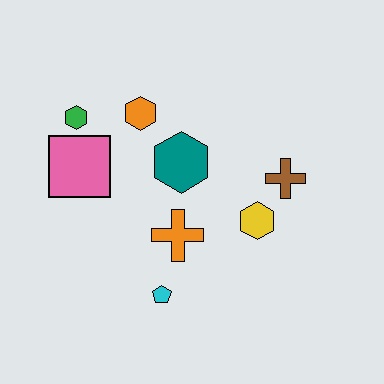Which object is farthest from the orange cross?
The green hexagon is farthest from the orange cross.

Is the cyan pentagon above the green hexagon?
No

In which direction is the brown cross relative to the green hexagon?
The brown cross is to the right of the green hexagon.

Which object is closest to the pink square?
The green hexagon is closest to the pink square.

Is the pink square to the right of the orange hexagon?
No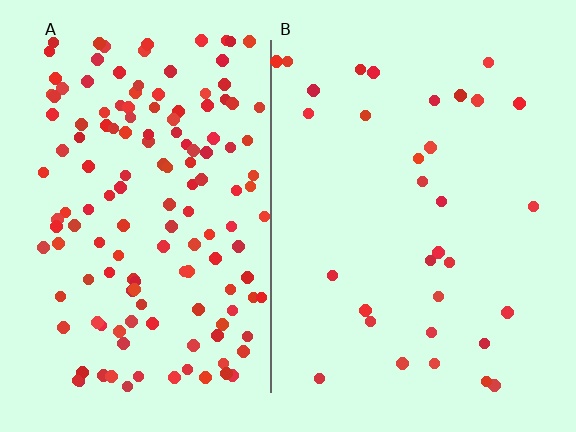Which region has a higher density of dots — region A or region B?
A (the left).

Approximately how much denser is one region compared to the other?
Approximately 4.5× — region A over region B.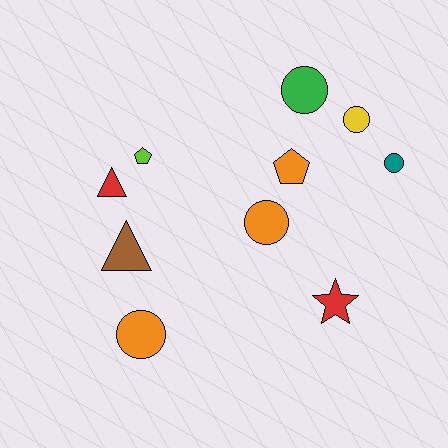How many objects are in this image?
There are 10 objects.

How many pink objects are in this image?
There are no pink objects.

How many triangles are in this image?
There are 2 triangles.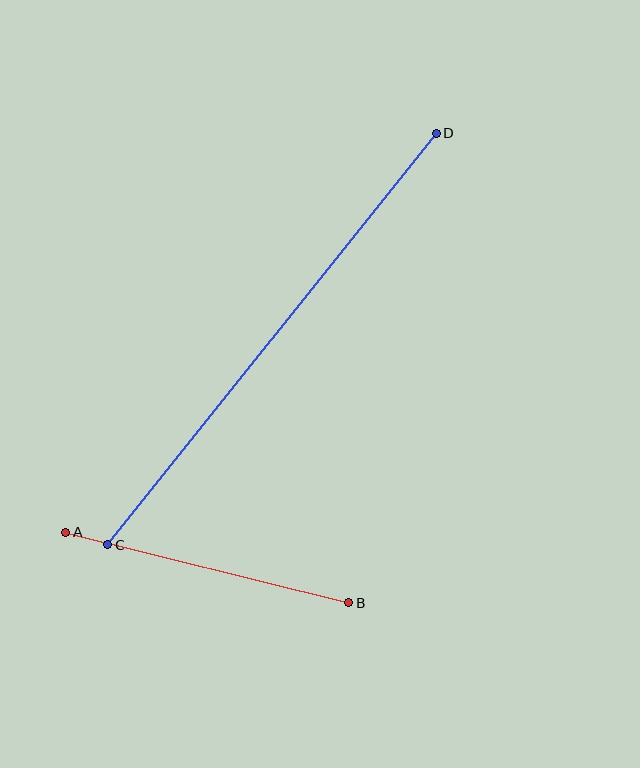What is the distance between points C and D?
The distance is approximately 526 pixels.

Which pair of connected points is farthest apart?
Points C and D are farthest apart.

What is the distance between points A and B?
The distance is approximately 292 pixels.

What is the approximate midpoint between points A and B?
The midpoint is at approximately (207, 568) pixels.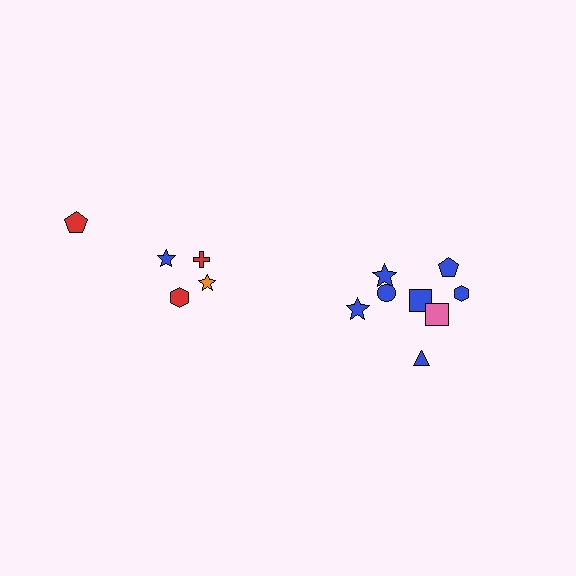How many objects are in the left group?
There are 5 objects.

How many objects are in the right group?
There are 8 objects.